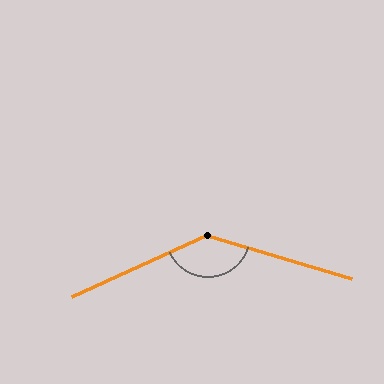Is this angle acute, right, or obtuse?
It is obtuse.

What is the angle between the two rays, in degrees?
Approximately 139 degrees.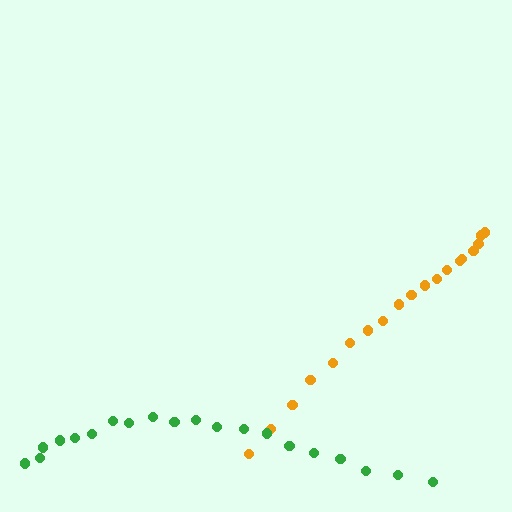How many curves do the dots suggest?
There are 2 distinct paths.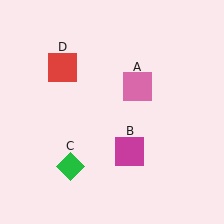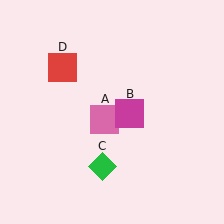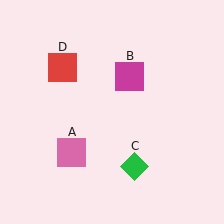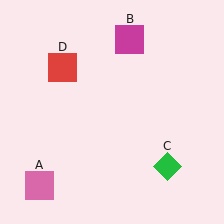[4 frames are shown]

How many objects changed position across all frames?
3 objects changed position: pink square (object A), magenta square (object B), green diamond (object C).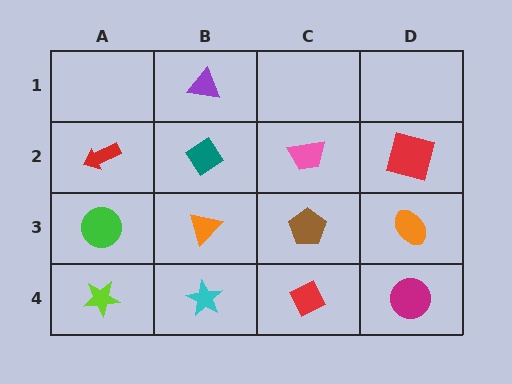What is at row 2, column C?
A pink trapezoid.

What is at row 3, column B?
An orange triangle.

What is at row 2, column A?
A red arrow.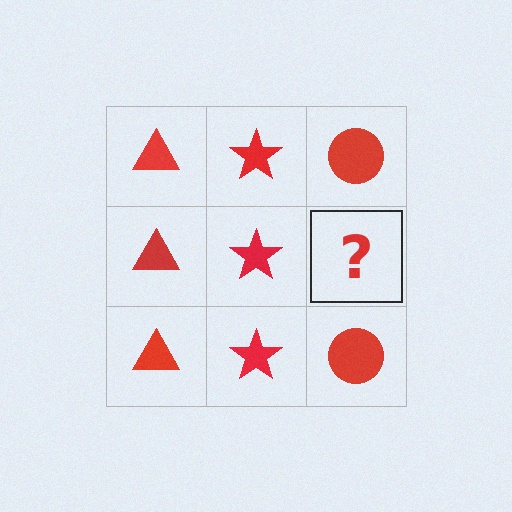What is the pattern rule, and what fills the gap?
The rule is that each column has a consistent shape. The gap should be filled with a red circle.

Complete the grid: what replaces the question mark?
The question mark should be replaced with a red circle.